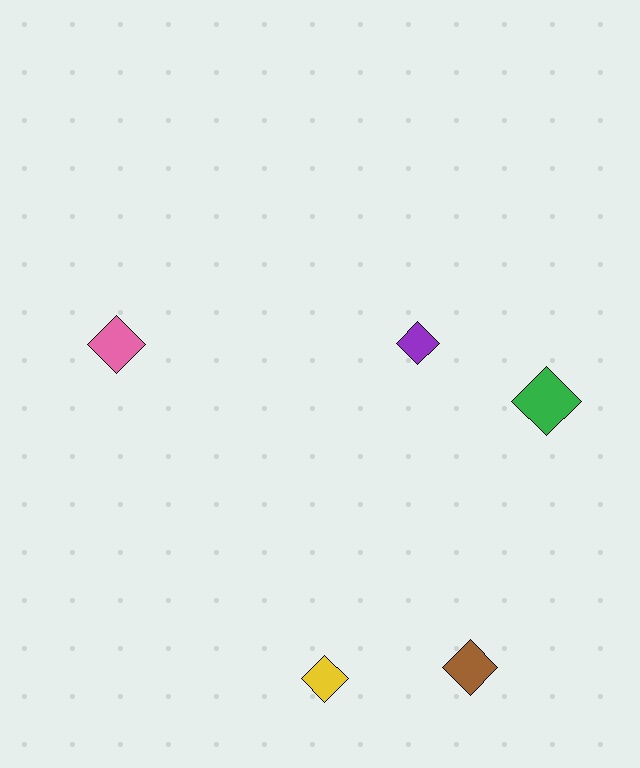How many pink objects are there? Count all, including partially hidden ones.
There is 1 pink object.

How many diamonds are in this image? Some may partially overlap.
There are 5 diamonds.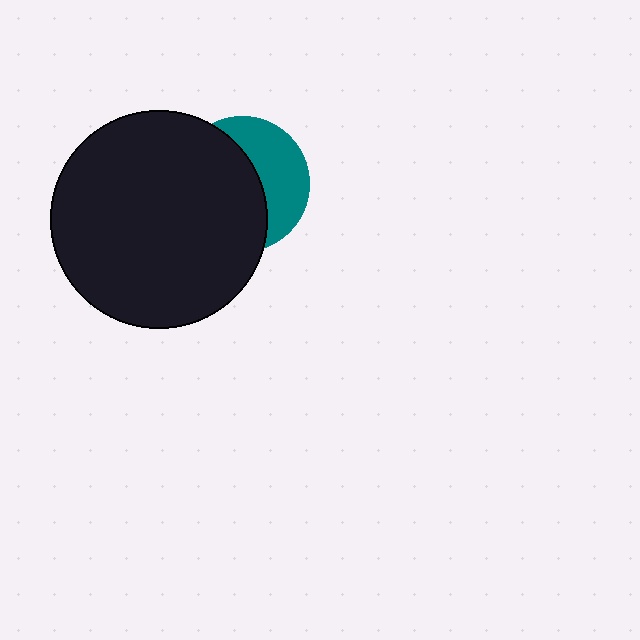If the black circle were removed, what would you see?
You would see the complete teal circle.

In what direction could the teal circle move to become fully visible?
The teal circle could move right. That would shift it out from behind the black circle entirely.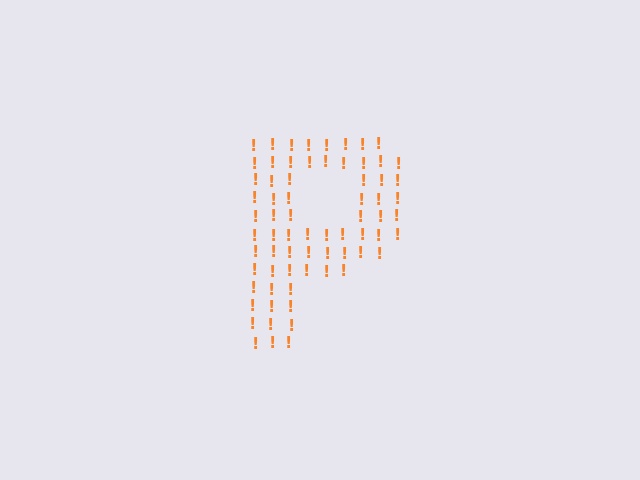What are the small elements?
The small elements are exclamation marks.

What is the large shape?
The large shape is the letter P.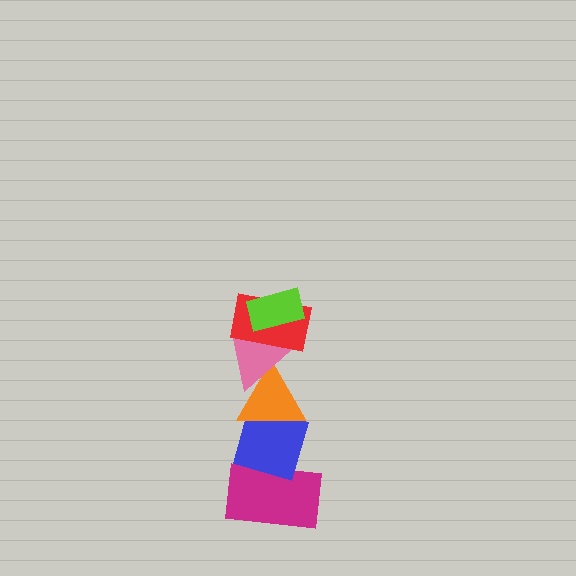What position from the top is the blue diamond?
The blue diamond is 5th from the top.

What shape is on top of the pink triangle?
The red rectangle is on top of the pink triangle.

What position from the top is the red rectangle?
The red rectangle is 2nd from the top.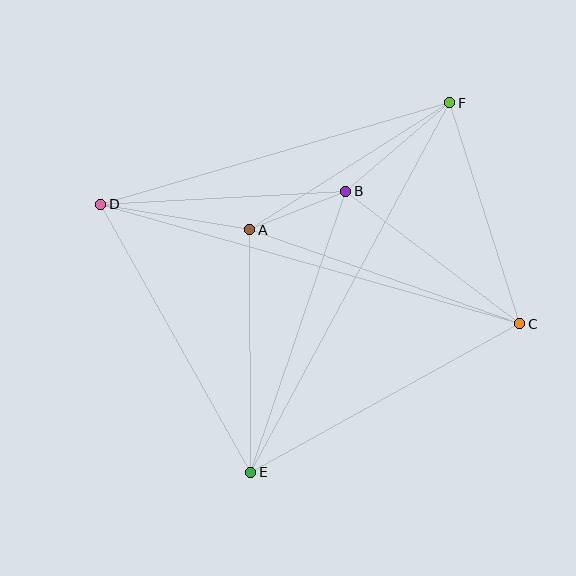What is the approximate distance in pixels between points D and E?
The distance between D and E is approximately 307 pixels.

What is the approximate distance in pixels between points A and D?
The distance between A and D is approximately 151 pixels.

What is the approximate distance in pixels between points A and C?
The distance between A and C is approximately 286 pixels.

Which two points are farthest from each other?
Points C and D are farthest from each other.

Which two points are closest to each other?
Points A and B are closest to each other.